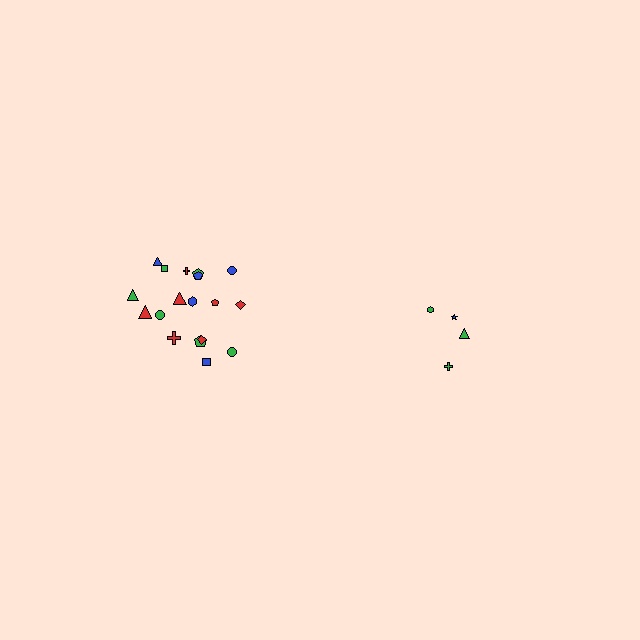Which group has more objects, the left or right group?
The left group.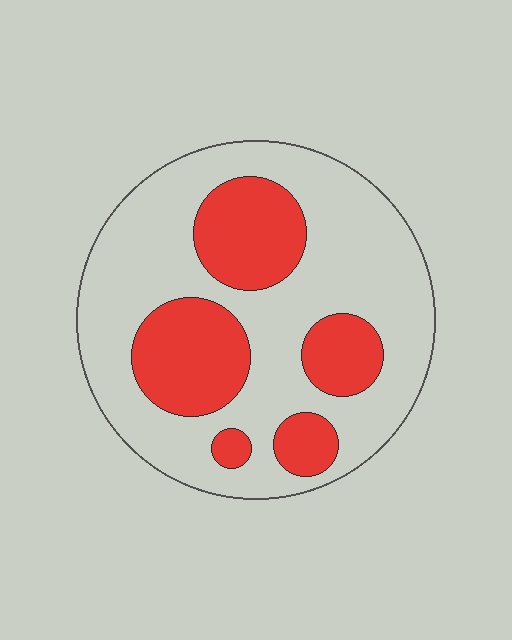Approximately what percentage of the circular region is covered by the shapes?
Approximately 30%.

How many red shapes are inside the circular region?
5.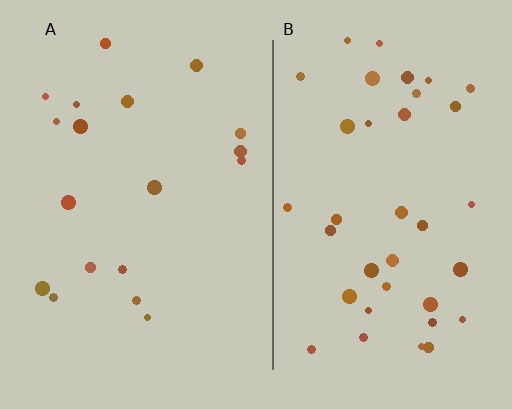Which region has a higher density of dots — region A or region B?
B (the right).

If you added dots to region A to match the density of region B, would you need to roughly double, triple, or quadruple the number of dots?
Approximately double.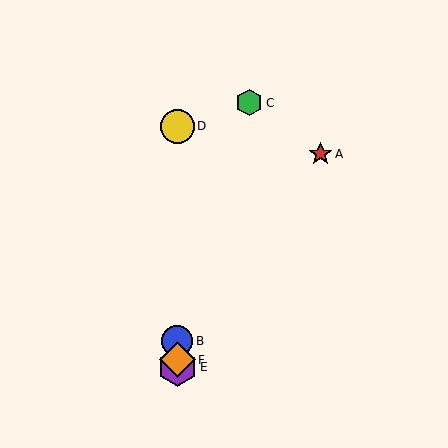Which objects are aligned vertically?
Objects B, D, E, F are aligned vertically.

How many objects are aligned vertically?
4 objects (B, D, E, F) are aligned vertically.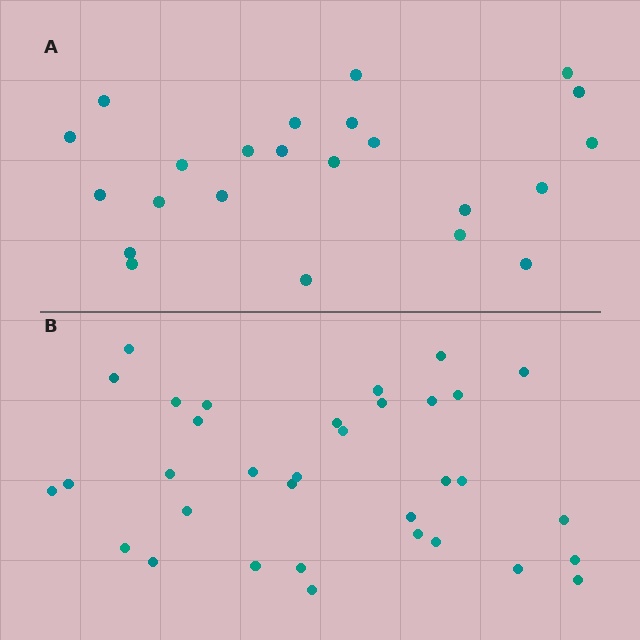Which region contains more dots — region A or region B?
Region B (the bottom region) has more dots.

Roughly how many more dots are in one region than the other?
Region B has roughly 12 or so more dots than region A.